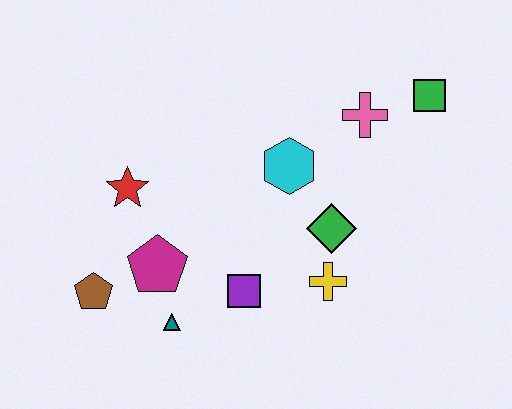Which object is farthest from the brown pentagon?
The green square is farthest from the brown pentagon.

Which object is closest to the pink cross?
The green square is closest to the pink cross.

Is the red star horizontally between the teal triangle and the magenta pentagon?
No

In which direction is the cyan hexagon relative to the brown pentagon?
The cyan hexagon is to the right of the brown pentagon.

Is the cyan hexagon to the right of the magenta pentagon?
Yes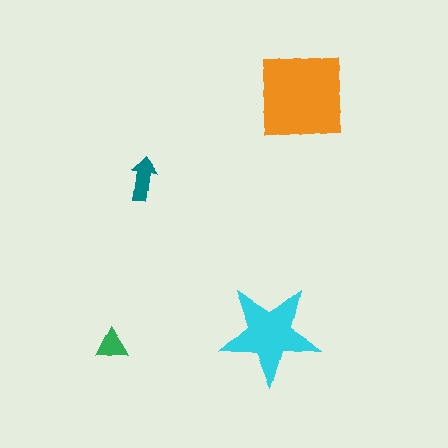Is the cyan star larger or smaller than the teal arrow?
Larger.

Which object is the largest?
The orange square.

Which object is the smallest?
The green triangle.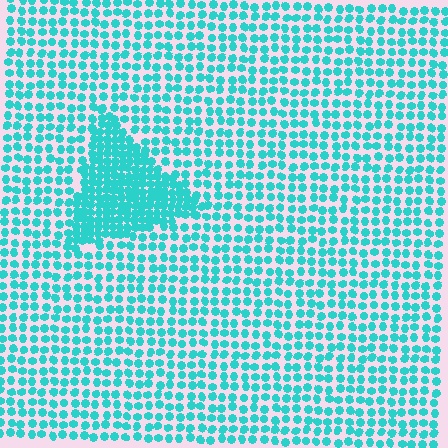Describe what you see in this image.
The image contains small cyan elements arranged at two different densities. A triangle-shaped region is visible where the elements are more densely packed than the surrounding area.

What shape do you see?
I see a triangle.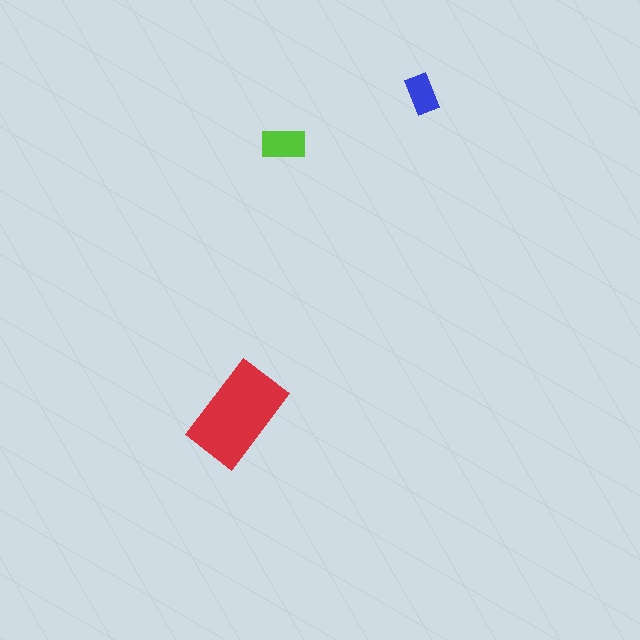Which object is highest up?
The blue rectangle is topmost.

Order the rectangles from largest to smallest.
the red one, the lime one, the blue one.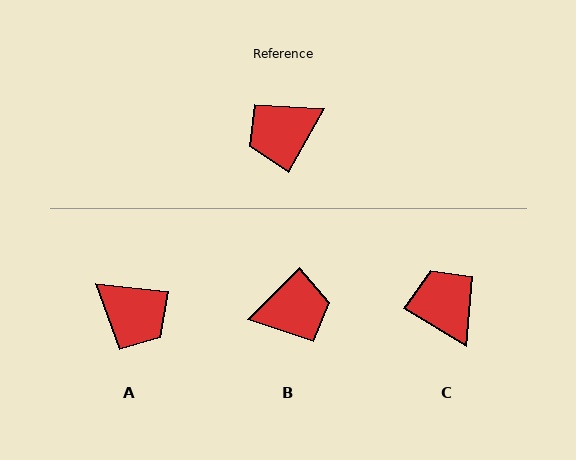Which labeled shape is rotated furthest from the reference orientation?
B, about 164 degrees away.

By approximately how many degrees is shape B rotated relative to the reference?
Approximately 164 degrees counter-clockwise.